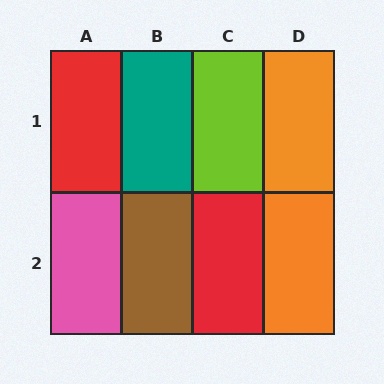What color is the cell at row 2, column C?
Red.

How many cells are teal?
1 cell is teal.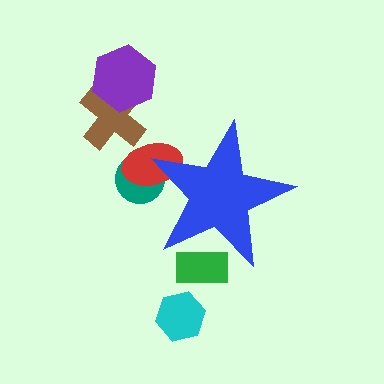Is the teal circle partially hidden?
Yes, the teal circle is partially hidden behind the blue star.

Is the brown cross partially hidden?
No, the brown cross is fully visible.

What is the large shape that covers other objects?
A blue star.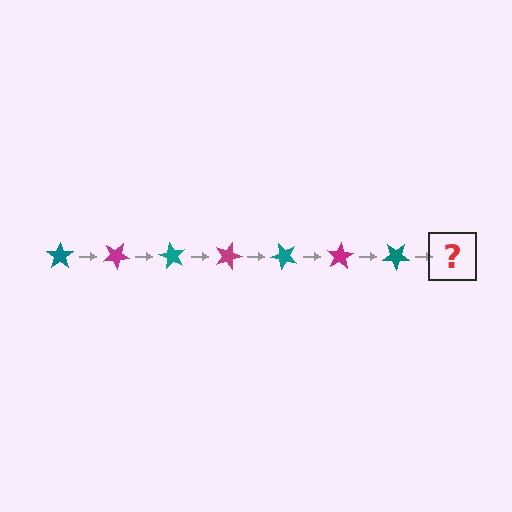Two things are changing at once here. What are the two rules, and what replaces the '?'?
The two rules are that it rotates 30 degrees each step and the color cycles through teal and magenta. The '?' should be a magenta star, rotated 210 degrees from the start.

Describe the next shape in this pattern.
It should be a magenta star, rotated 210 degrees from the start.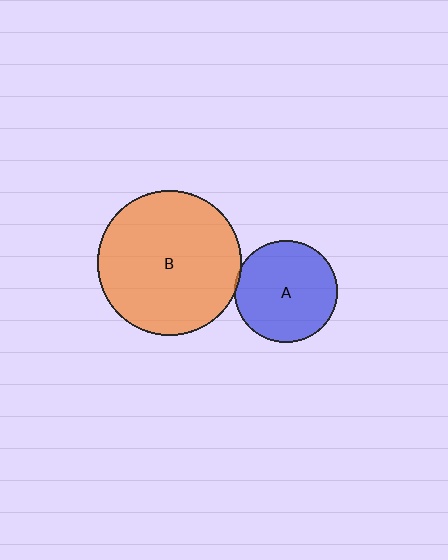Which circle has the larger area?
Circle B (orange).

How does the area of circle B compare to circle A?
Approximately 2.0 times.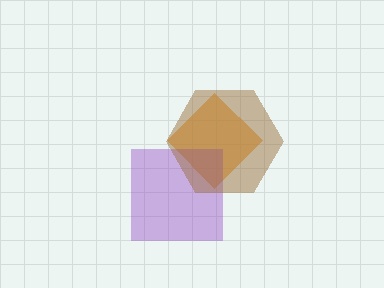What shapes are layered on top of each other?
The layered shapes are: an orange diamond, a purple square, a brown hexagon.